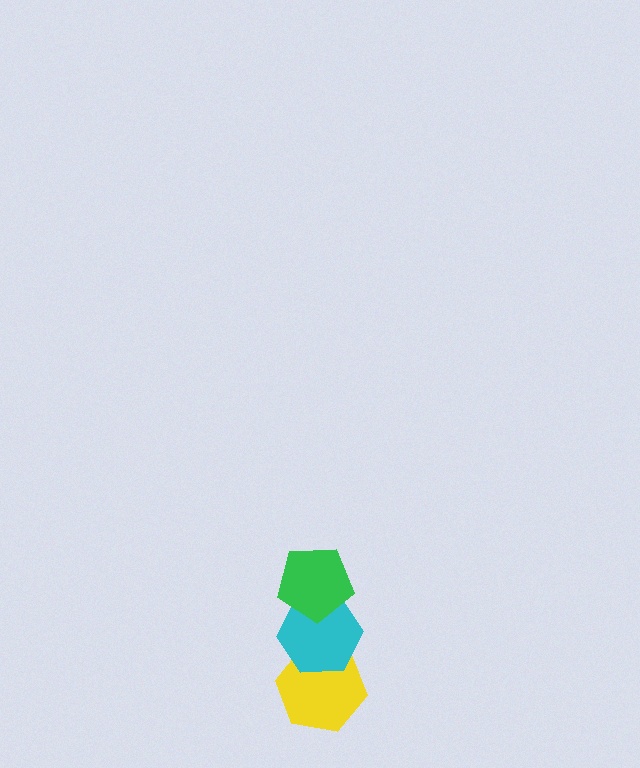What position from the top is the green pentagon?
The green pentagon is 1st from the top.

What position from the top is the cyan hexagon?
The cyan hexagon is 2nd from the top.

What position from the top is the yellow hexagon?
The yellow hexagon is 3rd from the top.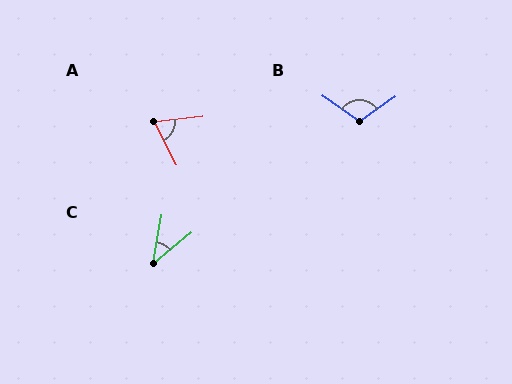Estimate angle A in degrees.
Approximately 69 degrees.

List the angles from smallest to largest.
C (41°), A (69°), B (111°).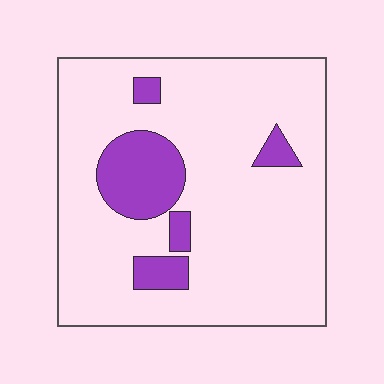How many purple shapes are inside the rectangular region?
5.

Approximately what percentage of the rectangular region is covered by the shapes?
Approximately 15%.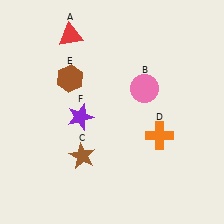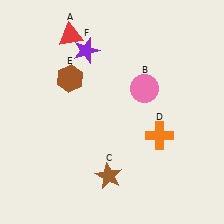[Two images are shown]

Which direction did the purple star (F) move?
The purple star (F) moved up.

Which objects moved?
The objects that moved are: the brown star (C), the purple star (F).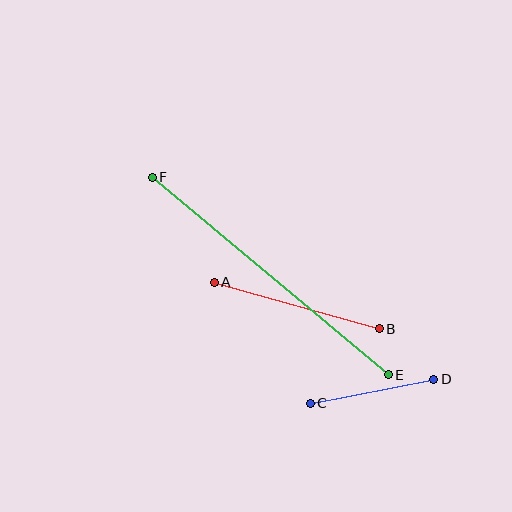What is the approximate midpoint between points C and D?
The midpoint is at approximately (372, 391) pixels.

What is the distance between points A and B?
The distance is approximately 172 pixels.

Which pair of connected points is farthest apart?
Points E and F are farthest apart.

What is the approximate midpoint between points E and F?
The midpoint is at approximately (270, 276) pixels.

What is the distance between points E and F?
The distance is approximately 308 pixels.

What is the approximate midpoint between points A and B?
The midpoint is at approximately (297, 306) pixels.